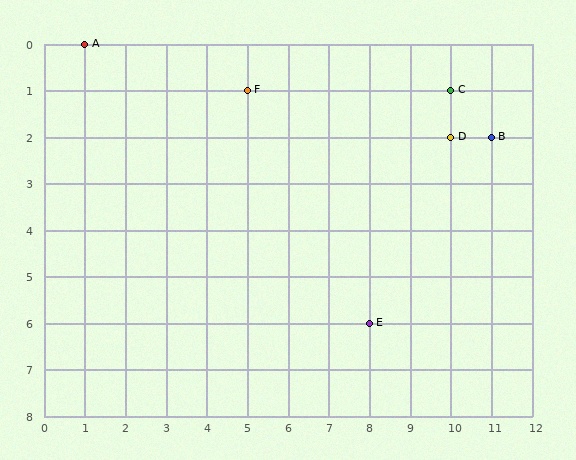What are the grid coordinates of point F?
Point F is at grid coordinates (5, 1).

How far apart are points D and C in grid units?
Points D and C are 1 row apart.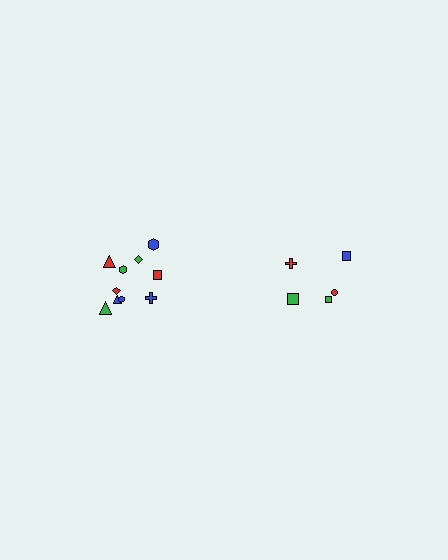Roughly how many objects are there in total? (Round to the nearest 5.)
Roughly 15 objects in total.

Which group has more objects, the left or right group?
The left group.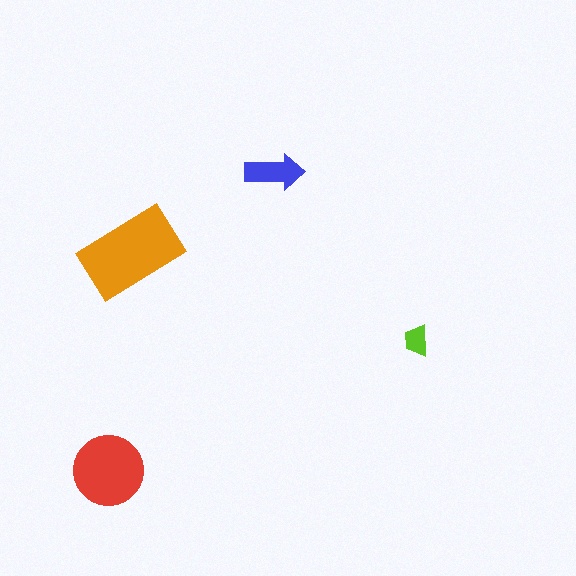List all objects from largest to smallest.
The orange rectangle, the red circle, the blue arrow, the lime trapezoid.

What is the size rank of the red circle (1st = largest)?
2nd.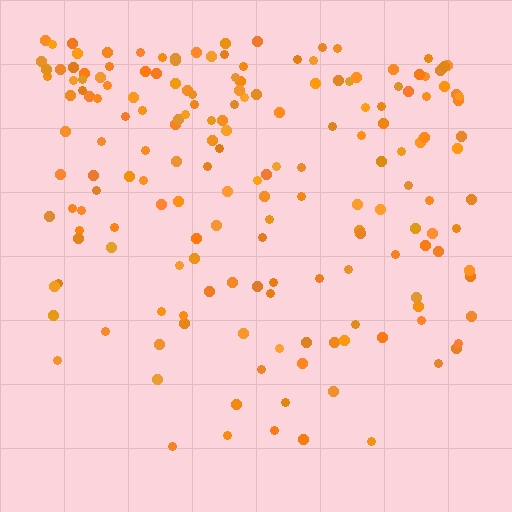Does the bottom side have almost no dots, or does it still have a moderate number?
Still a moderate number, just noticeably fewer than the top.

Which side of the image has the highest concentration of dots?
The top.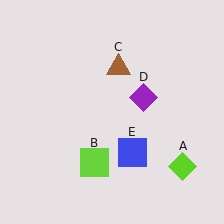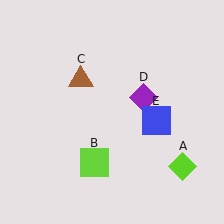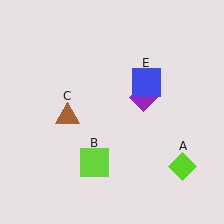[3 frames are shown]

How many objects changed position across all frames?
2 objects changed position: brown triangle (object C), blue square (object E).